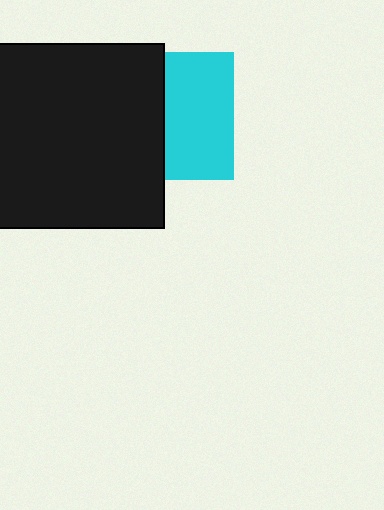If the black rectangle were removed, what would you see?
You would see the complete cyan square.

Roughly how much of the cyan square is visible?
About half of it is visible (roughly 53%).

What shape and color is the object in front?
The object in front is a black rectangle.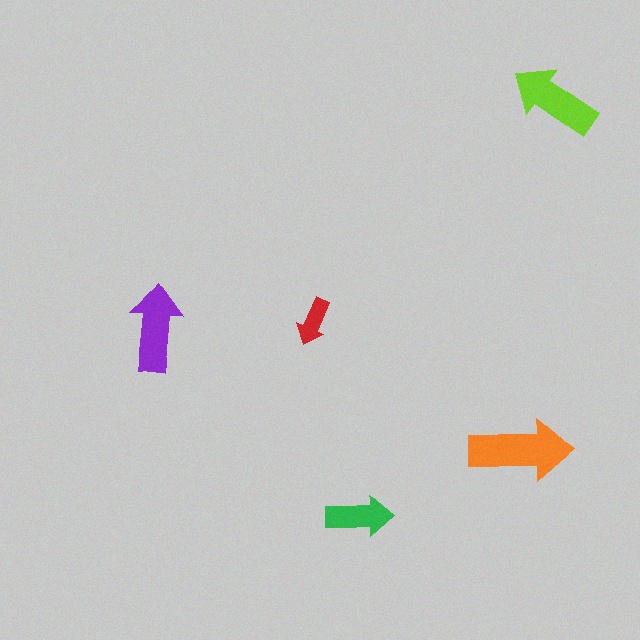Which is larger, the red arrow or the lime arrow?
The lime one.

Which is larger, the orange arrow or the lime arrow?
The orange one.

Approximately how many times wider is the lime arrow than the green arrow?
About 1.5 times wider.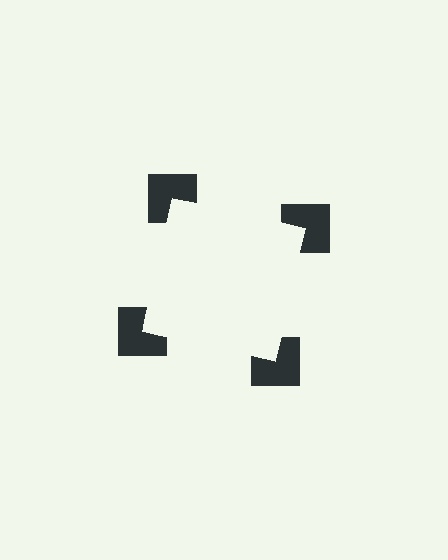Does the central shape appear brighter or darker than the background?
It typically appears slightly brighter than the background, even though no actual brightness change is drawn.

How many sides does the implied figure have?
4 sides.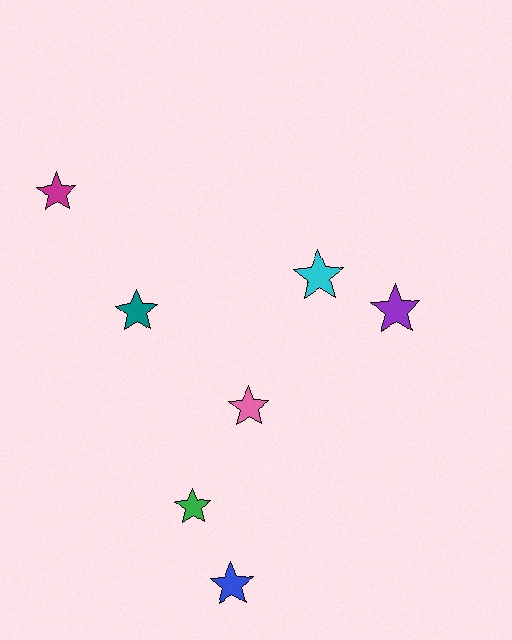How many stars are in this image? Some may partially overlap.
There are 7 stars.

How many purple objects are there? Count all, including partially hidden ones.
There is 1 purple object.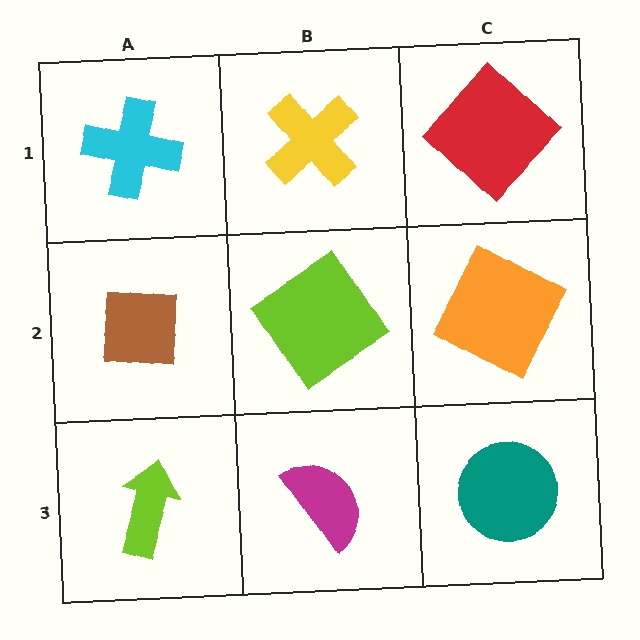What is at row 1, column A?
A cyan cross.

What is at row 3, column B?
A magenta semicircle.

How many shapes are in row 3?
3 shapes.